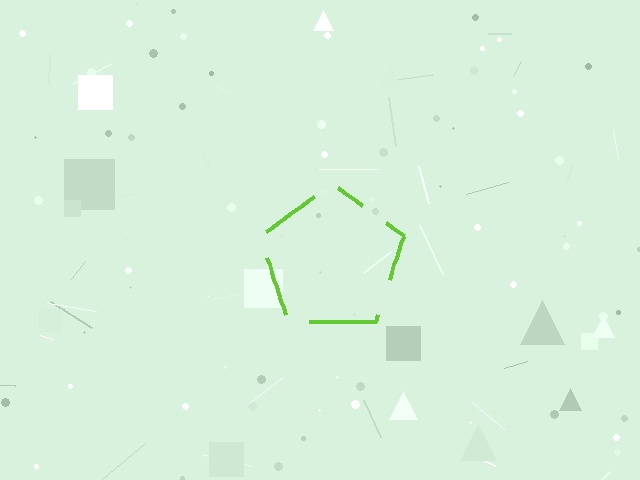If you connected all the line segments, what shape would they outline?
They would outline a pentagon.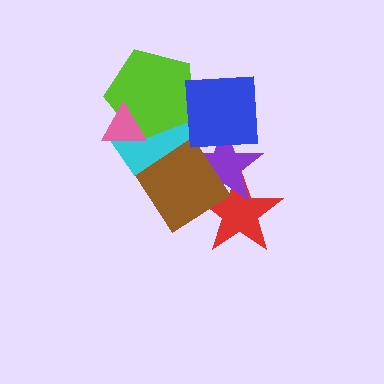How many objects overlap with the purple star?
3 objects overlap with the purple star.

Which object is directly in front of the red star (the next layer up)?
The purple star is directly in front of the red star.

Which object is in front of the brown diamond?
The blue square is in front of the brown diamond.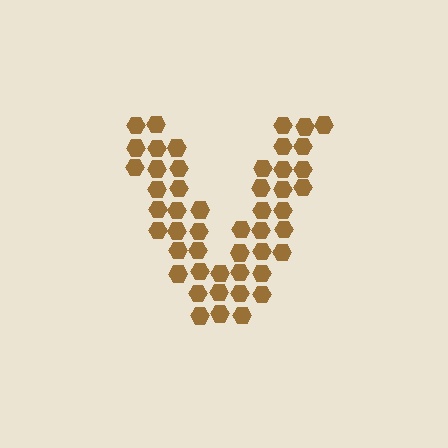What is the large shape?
The large shape is the letter V.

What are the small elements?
The small elements are hexagons.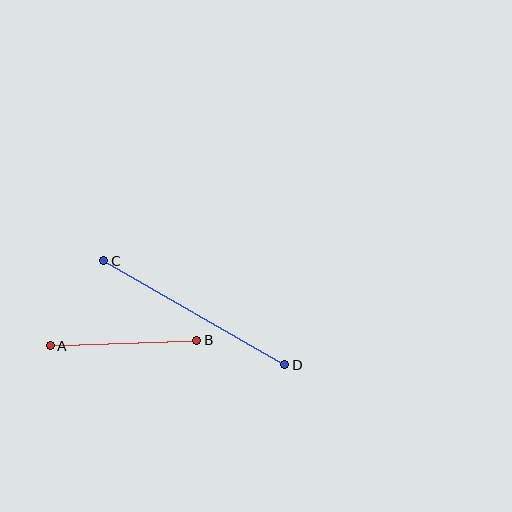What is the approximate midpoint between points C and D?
The midpoint is at approximately (194, 313) pixels.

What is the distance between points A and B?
The distance is approximately 146 pixels.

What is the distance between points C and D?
The distance is approximately 208 pixels.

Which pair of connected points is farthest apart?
Points C and D are farthest apart.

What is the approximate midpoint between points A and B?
The midpoint is at approximately (123, 343) pixels.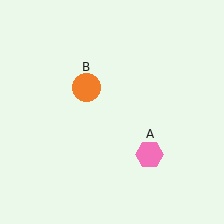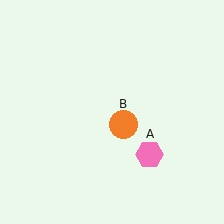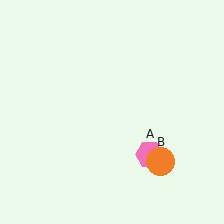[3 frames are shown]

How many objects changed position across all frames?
1 object changed position: orange circle (object B).